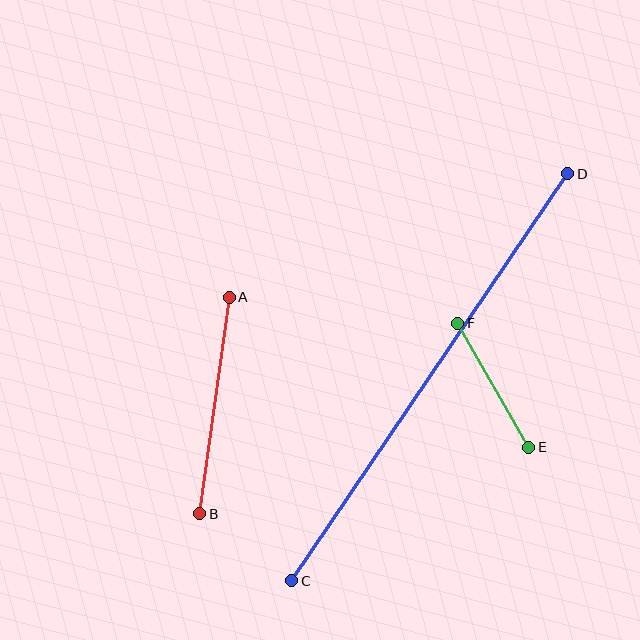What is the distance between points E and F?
The distance is approximately 143 pixels.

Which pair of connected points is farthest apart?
Points C and D are farthest apart.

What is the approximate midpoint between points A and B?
The midpoint is at approximately (215, 406) pixels.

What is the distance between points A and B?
The distance is approximately 219 pixels.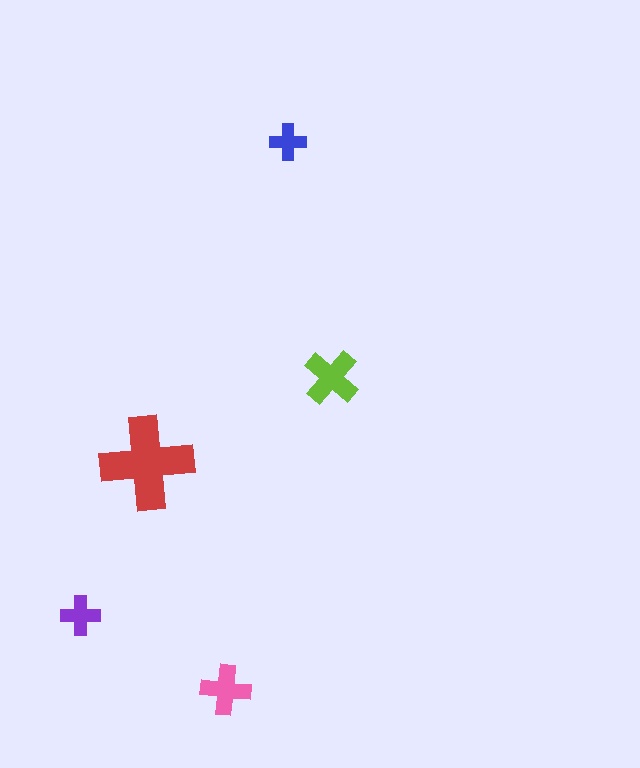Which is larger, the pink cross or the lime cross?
The lime one.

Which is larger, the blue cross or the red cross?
The red one.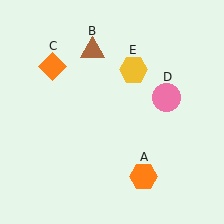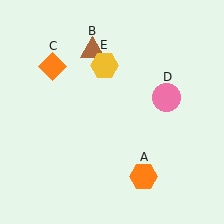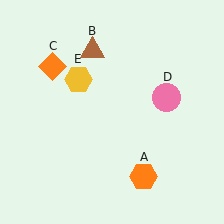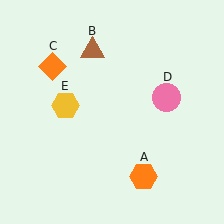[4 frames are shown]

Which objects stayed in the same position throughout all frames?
Orange hexagon (object A) and brown triangle (object B) and orange diamond (object C) and pink circle (object D) remained stationary.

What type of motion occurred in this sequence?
The yellow hexagon (object E) rotated counterclockwise around the center of the scene.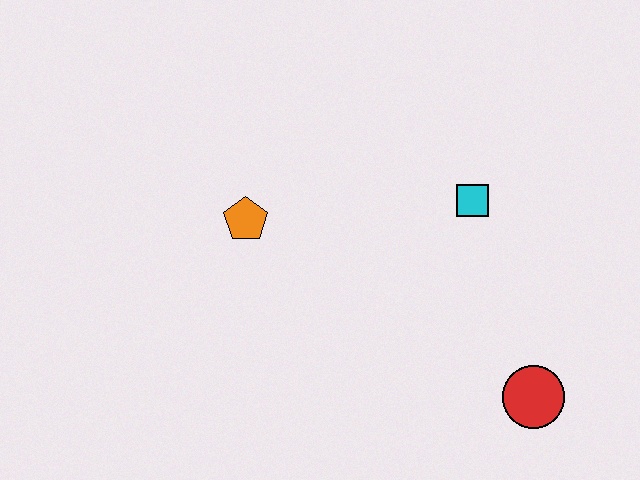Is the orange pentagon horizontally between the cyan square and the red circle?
No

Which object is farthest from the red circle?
The orange pentagon is farthest from the red circle.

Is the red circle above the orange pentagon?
No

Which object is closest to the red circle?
The cyan square is closest to the red circle.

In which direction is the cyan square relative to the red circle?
The cyan square is above the red circle.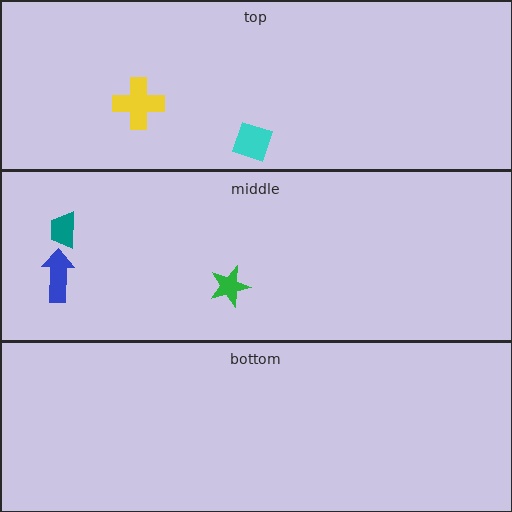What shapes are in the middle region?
The blue arrow, the green star, the teal trapezoid.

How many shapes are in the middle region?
3.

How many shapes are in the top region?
2.